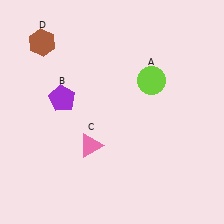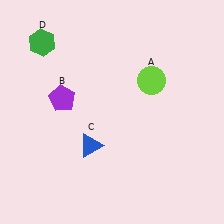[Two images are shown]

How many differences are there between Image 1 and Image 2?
There are 2 differences between the two images.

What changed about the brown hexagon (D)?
In Image 1, D is brown. In Image 2, it changed to green.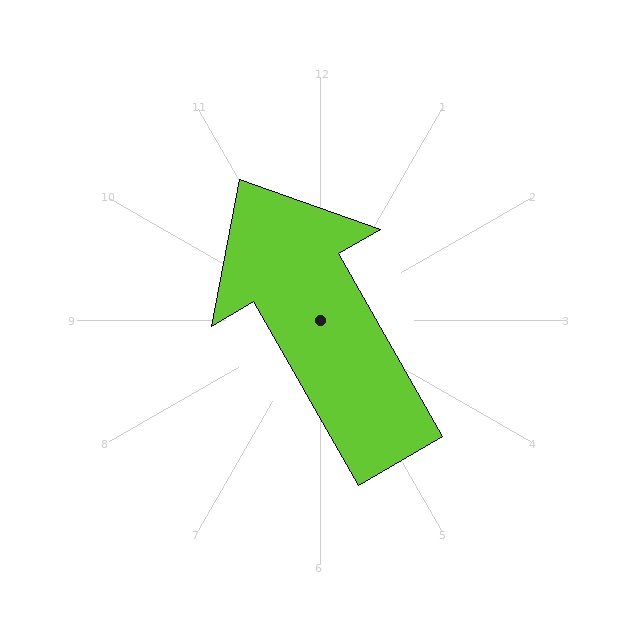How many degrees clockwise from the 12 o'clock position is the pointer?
Approximately 330 degrees.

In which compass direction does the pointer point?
Northwest.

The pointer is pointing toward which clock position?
Roughly 11 o'clock.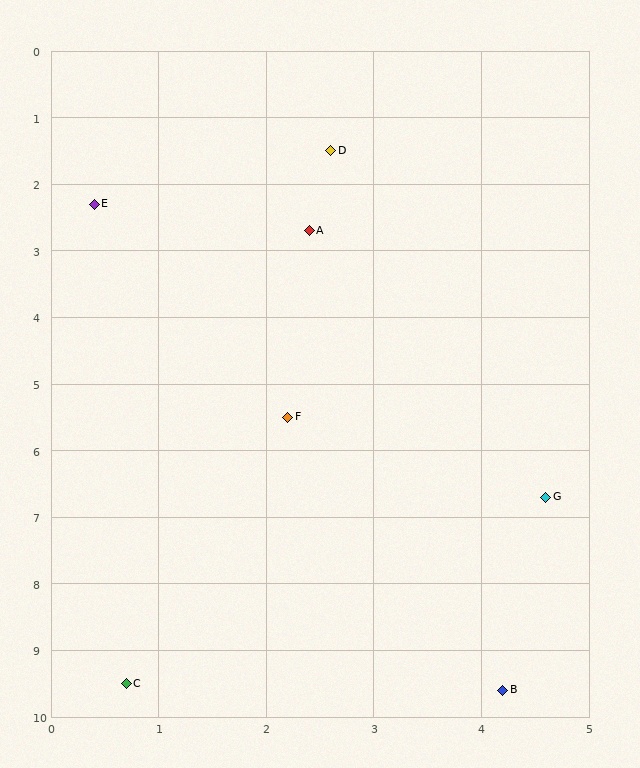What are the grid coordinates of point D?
Point D is at approximately (2.6, 1.5).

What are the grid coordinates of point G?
Point G is at approximately (4.6, 6.7).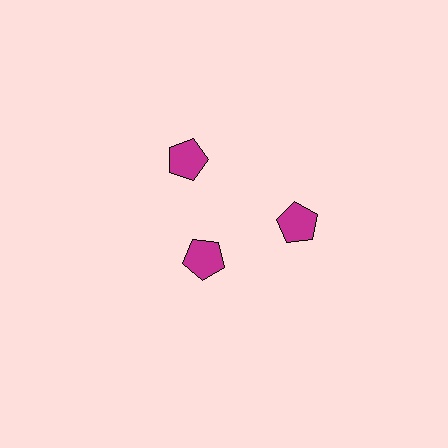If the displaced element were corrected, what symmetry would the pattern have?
It would have 3-fold rotational symmetry — the pattern would map onto itself every 120 degrees.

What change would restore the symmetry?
The symmetry would be restored by moving it outward, back onto the ring so that all 3 pentagons sit at equal angles and equal distance from the center.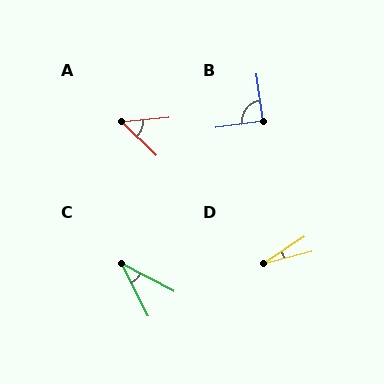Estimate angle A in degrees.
Approximately 49 degrees.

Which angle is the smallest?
D, at approximately 18 degrees.